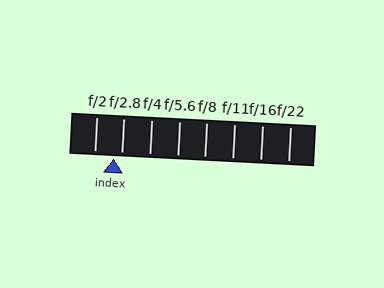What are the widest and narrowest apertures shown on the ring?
The widest aperture shown is f/2 and the narrowest is f/22.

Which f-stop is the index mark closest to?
The index mark is closest to f/2.8.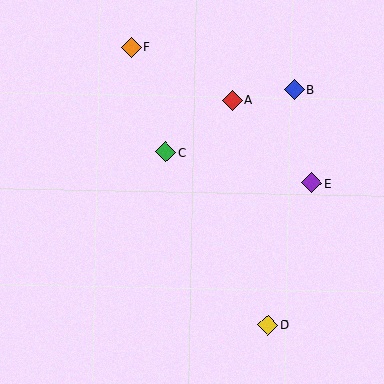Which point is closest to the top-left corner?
Point F is closest to the top-left corner.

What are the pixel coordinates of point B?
Point B is at (294, 90).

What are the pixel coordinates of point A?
Point A is at (232, 100).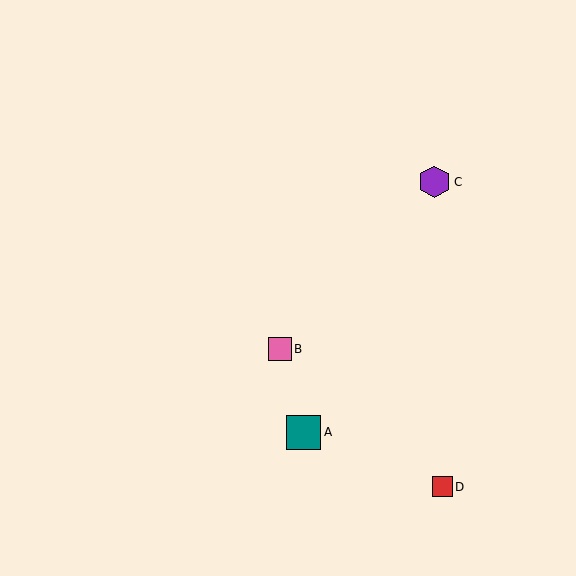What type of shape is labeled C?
Shape C is a purple hexagon.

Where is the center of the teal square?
The center of the teal square is at (304, 432).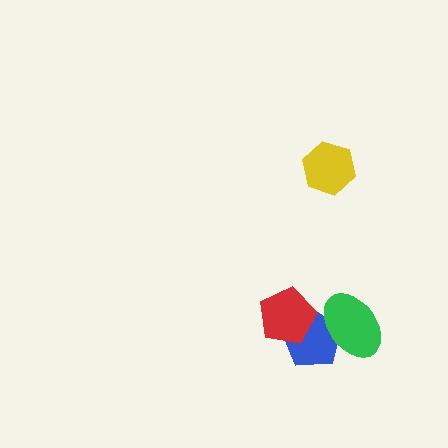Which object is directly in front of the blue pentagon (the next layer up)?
The red pentagon is directly in front of the blue pentagon.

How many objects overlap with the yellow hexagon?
0 objects overlap with the yellow hexagon.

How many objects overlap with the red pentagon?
1 object overlaps with the red pentagon.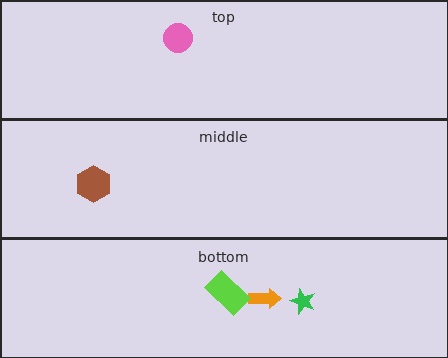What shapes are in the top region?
The pink circle.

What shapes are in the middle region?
The brown hexagon.